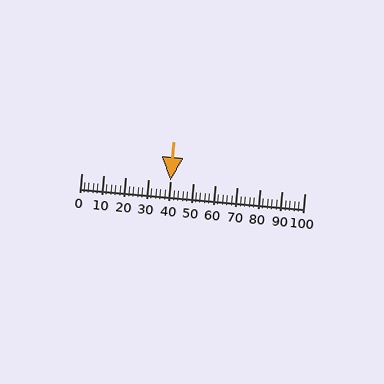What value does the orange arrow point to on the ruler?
The orange arrow points to approximately 40.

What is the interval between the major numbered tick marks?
The major tick marks are spaced 10 units apart.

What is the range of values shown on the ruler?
The ruler shows values from 0 to 100.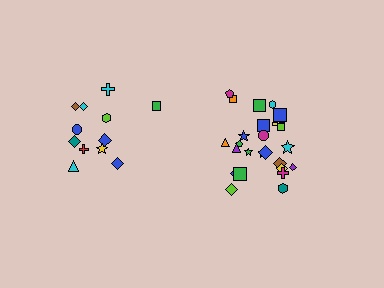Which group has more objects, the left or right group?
The right group.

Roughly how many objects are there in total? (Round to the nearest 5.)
Roughly 35 objects in total.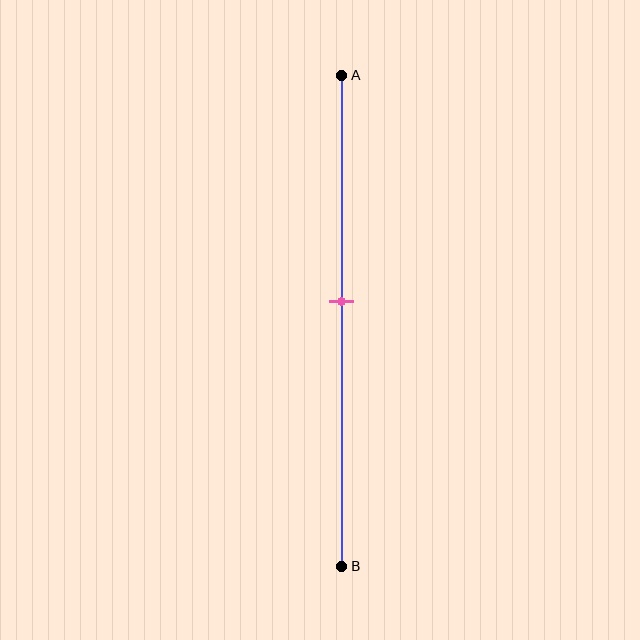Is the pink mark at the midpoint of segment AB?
No, the mark is at about 45% from A, not at the 50% midpoint.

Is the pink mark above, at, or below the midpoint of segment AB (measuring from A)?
The pink mark is above the midpoint of segment AB.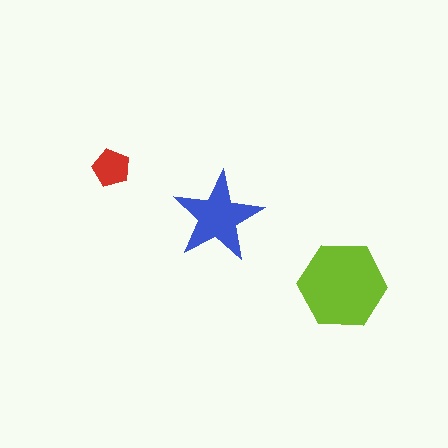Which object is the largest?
The lime hexagon.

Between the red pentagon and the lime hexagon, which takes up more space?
The lime hexagon.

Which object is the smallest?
The red pentagon.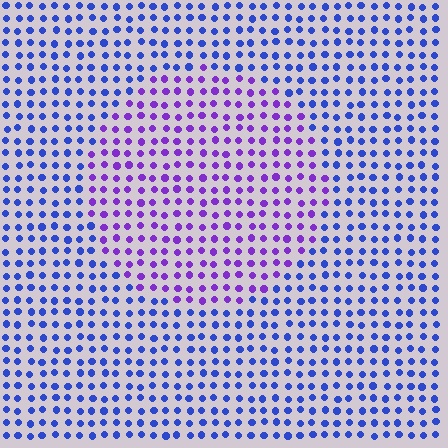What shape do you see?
I see a circle.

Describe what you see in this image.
The image is filled with small blue elements in a uniform arrangement. A circle-shaped region is visible where the elements are tinted to a slightly different hue, forming a subtle color boundary.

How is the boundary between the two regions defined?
The boundary is defined purely by a slight shift in hue (about 43 degrees). Spacing, size, and orientation are identical on both sides.